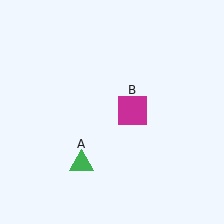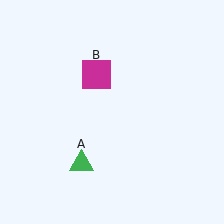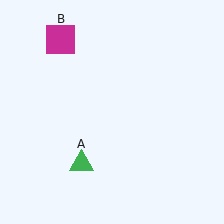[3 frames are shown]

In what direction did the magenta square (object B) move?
The magenta square (object B) moved up and to the left.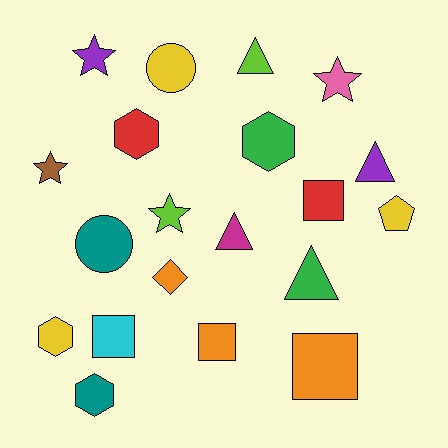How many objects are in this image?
There are 20 objects.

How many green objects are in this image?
There are 2 green objects.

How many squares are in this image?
There are 4 squares.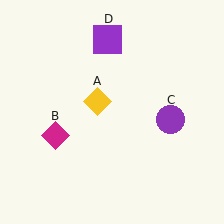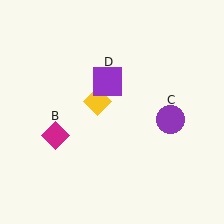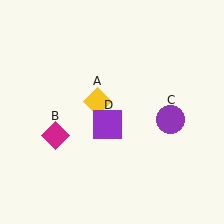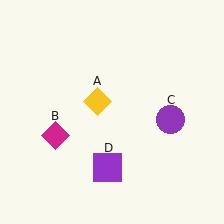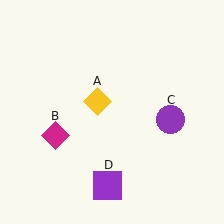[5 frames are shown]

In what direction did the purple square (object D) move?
The purple square (object D) moved down.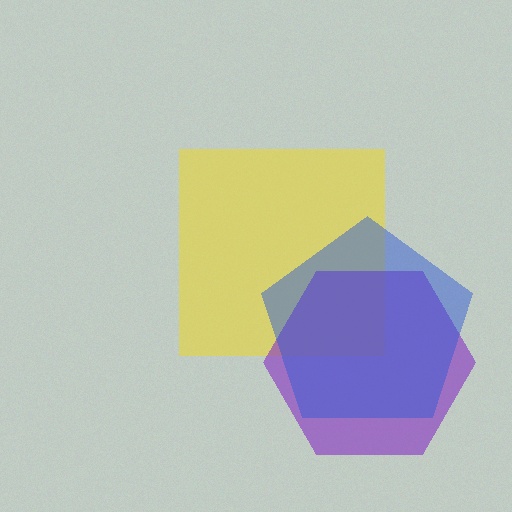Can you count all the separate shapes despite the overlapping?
Yes, there are 3 separate shapes.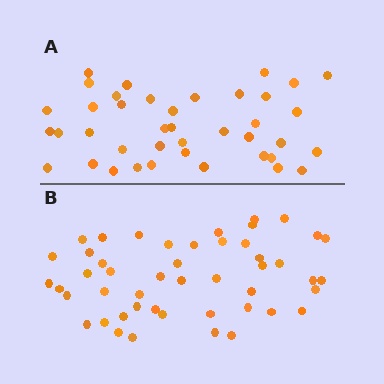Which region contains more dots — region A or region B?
Region B (the bottom region) has more dots.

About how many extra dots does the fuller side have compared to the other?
Region B has roughly 8 or so more dots than region A.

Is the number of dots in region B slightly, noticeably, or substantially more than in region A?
Region B has only slightly more — the two regions are fairly close. The ratio is roughly 1.2 to 1.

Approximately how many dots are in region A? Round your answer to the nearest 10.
About 40 dots.